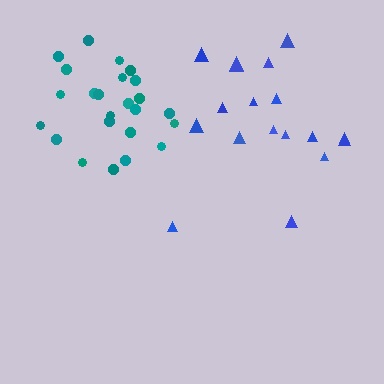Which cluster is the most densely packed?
Teal.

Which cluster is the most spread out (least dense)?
Blue.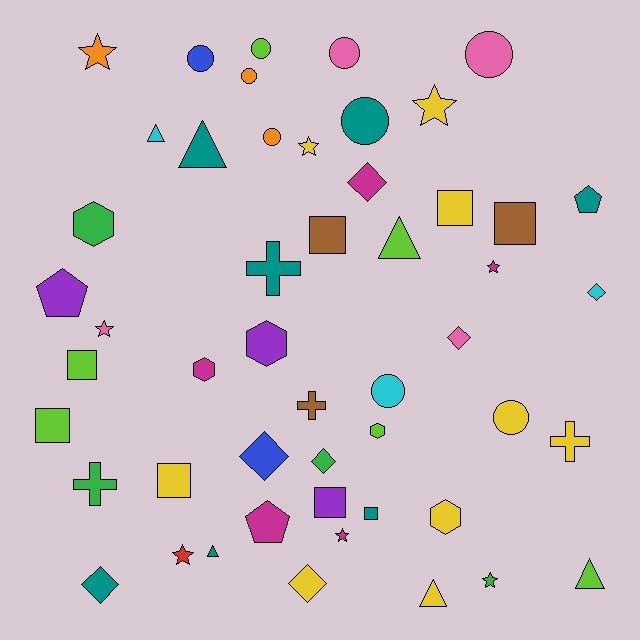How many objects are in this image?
There are 50 objects.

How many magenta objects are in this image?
There are 5 magenta objects.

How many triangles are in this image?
There are 6 triangles.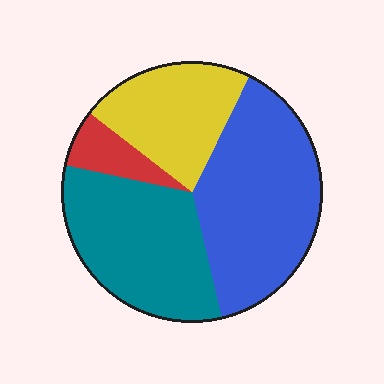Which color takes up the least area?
Red, at roughly 5%.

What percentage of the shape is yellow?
Yellow covers about 20% of the shape.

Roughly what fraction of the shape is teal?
Teal takes up between a quarter and a half of the shape.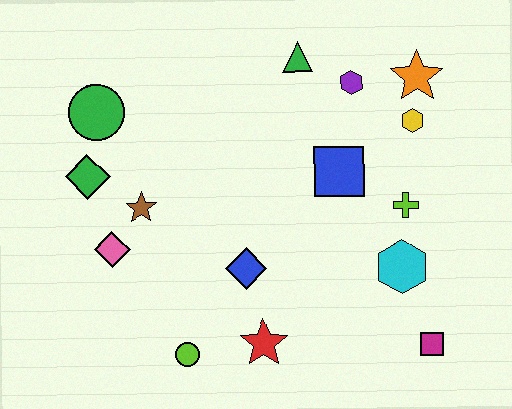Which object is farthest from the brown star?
The magenta square is farthest from the brown star.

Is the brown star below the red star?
No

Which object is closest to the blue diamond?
The red star is closest to the blue diamond.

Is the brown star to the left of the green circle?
No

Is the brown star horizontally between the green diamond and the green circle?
No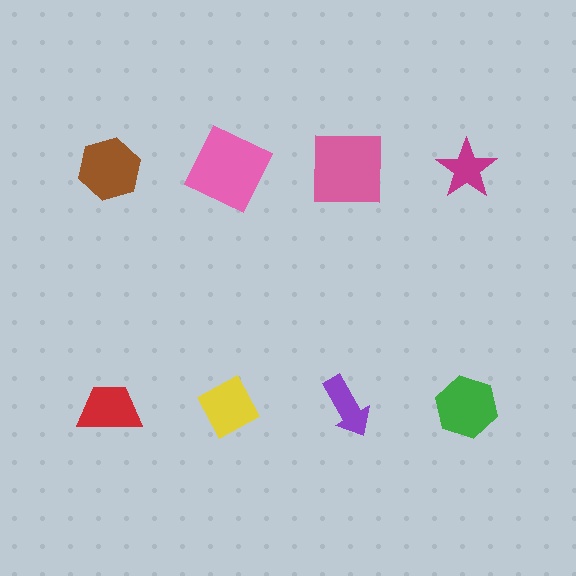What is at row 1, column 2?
A pink square.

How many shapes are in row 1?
4 shapes.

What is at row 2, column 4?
A green hexagon.